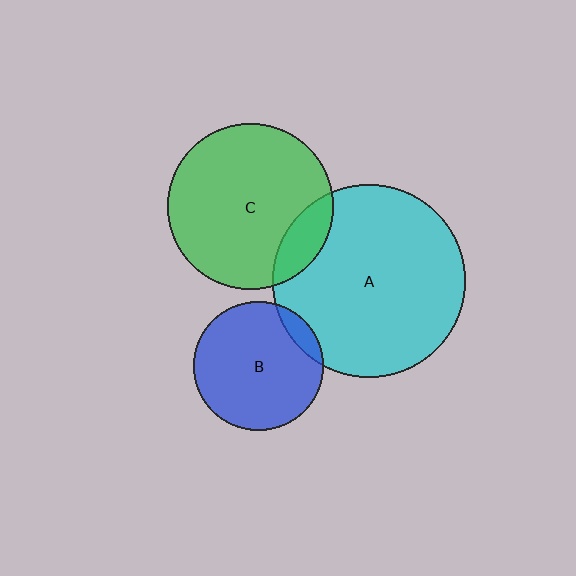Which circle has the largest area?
Circle A (cyan).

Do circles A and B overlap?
Yes.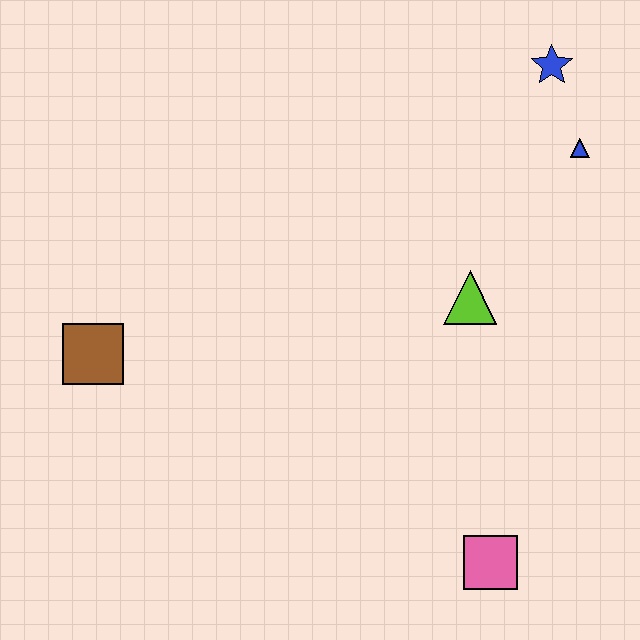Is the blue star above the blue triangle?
Yes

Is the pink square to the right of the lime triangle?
Yes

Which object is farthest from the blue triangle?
The brown square is farthest from the blue triangle.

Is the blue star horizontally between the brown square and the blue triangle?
Yes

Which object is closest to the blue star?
The blue triangle is closest to the blue star.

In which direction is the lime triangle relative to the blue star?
The lime triangle is below the blue star.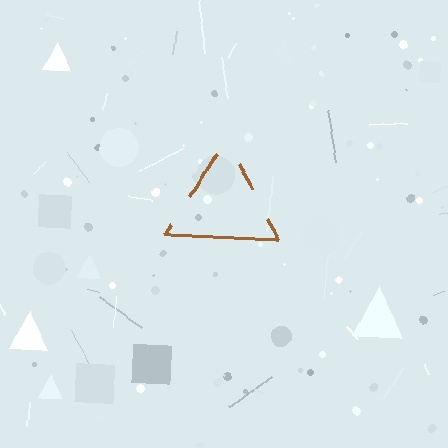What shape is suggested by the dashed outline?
The dashed outline suggests a triangle.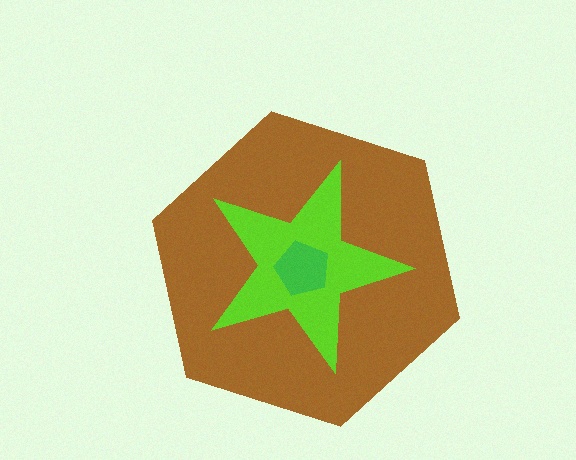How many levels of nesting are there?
3.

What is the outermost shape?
The brown hexagon.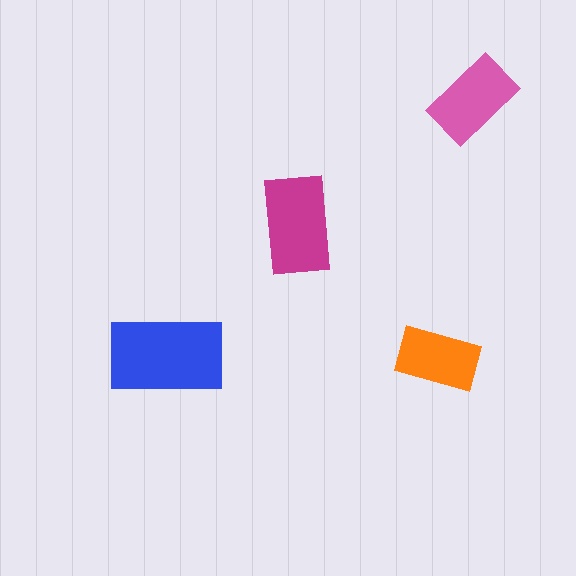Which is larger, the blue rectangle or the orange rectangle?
The blue one.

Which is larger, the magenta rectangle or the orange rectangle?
The magenta one.